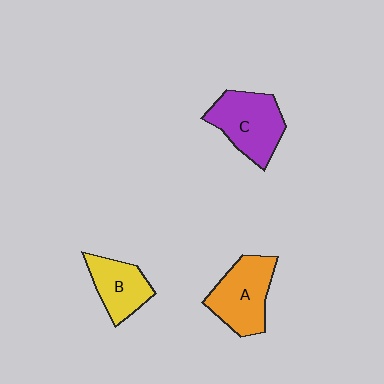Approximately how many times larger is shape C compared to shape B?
Approximately 1.4 times.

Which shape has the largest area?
Shape C (purple).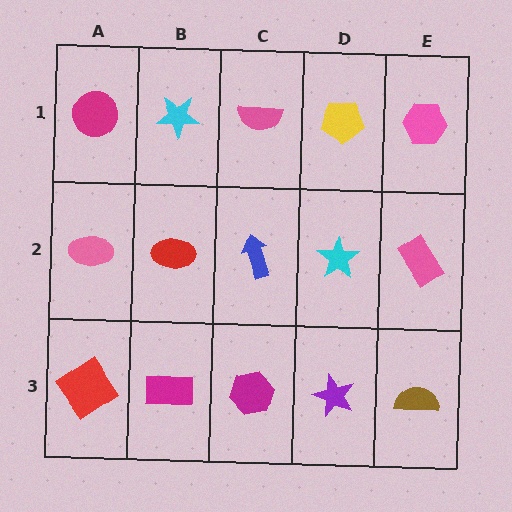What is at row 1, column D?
A yellow pentagon.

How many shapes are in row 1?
5 shapes.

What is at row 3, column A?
A red diamond.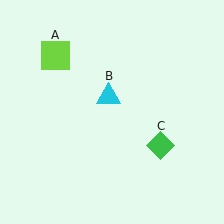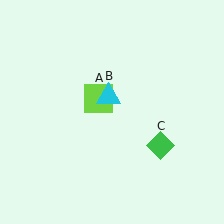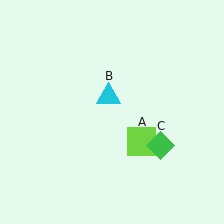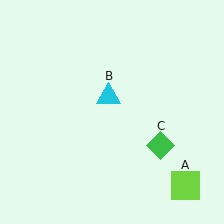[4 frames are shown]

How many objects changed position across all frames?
1 object changed position: lime square (object A).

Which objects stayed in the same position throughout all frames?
Cyan triangle (object B) and green diamond (object C) remained stationary.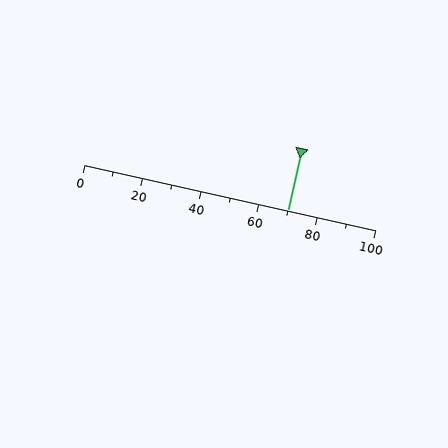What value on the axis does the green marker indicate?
The marker indicates approximately 70.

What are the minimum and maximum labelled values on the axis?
The axis runs from 0 to 100.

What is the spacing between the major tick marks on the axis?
The major ticks are spaced 20 apart.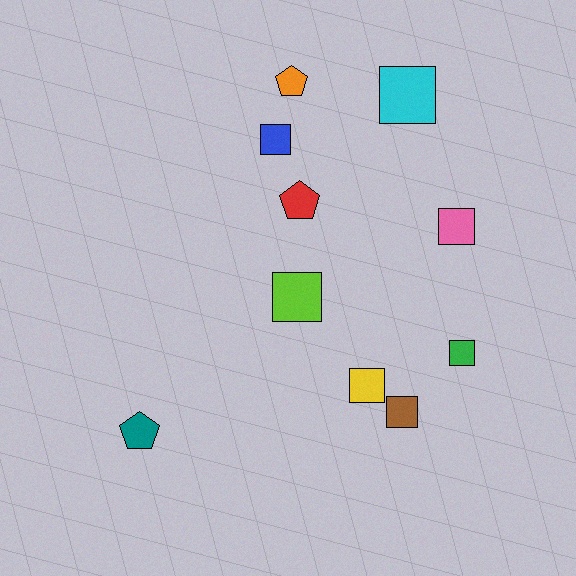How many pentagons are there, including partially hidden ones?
There are 3 pentagons.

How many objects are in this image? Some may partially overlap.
There are 10 objects.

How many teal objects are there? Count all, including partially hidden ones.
There is 1 teal object.